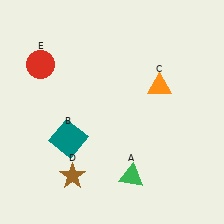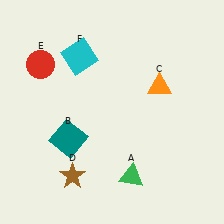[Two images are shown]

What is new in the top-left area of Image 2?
A cyan square (F) was added in the top-left area of Image 2.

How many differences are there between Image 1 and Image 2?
There is 1 difference between the two images.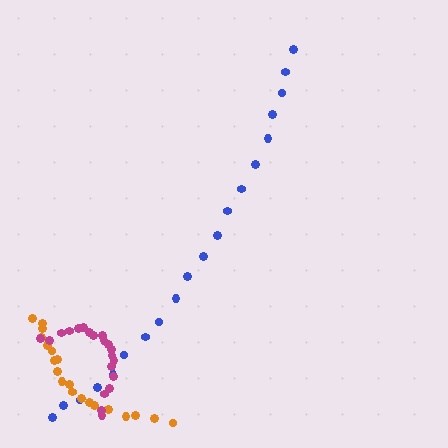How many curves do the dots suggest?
There are 3 distinct paths.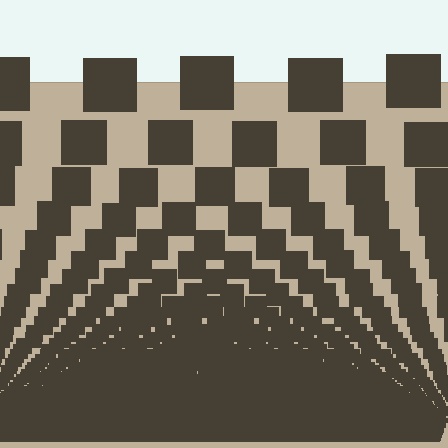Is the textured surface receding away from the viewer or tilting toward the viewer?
The surface appears to tilt toward the viewer. Texture elements get larger and sparser toward the top.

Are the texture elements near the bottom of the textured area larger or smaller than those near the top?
Smaller. The gradient is inverted — elements near the bottom are smaller and denser.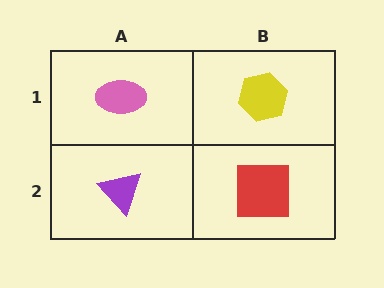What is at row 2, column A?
A purple triangle.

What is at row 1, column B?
A yellow hexagon.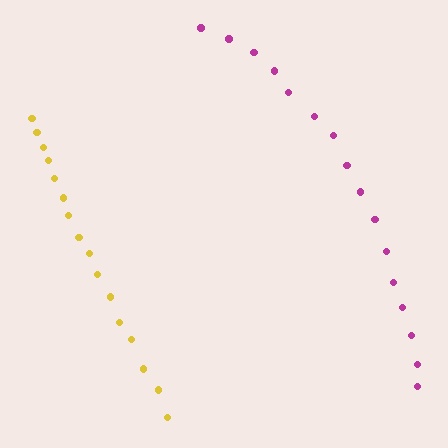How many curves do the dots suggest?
There are 2 distinct paths.